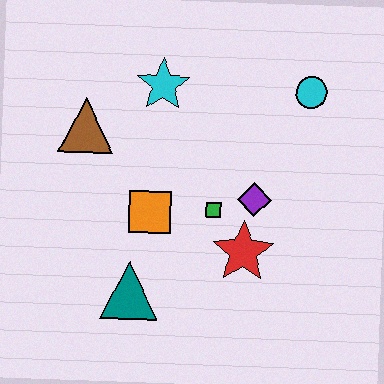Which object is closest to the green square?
The purple diamond is closest to the green square.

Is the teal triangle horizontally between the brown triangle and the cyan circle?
Yes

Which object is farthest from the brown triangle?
The cyan circle is farthest from the brown triangle.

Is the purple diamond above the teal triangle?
Yes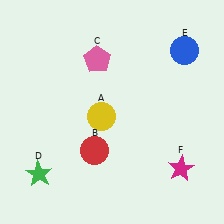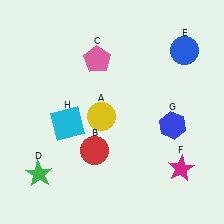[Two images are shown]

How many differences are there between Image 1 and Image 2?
There are 2 differences between the two images.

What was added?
A blue hexagon (G), a cyan square (H) were added in Image 2.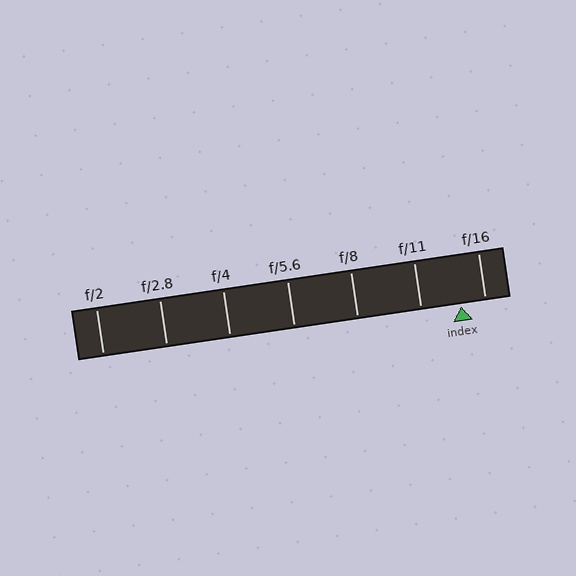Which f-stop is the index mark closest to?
The index mark is closest to f/16.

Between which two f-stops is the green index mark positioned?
The index mark is between f/11 and f/16.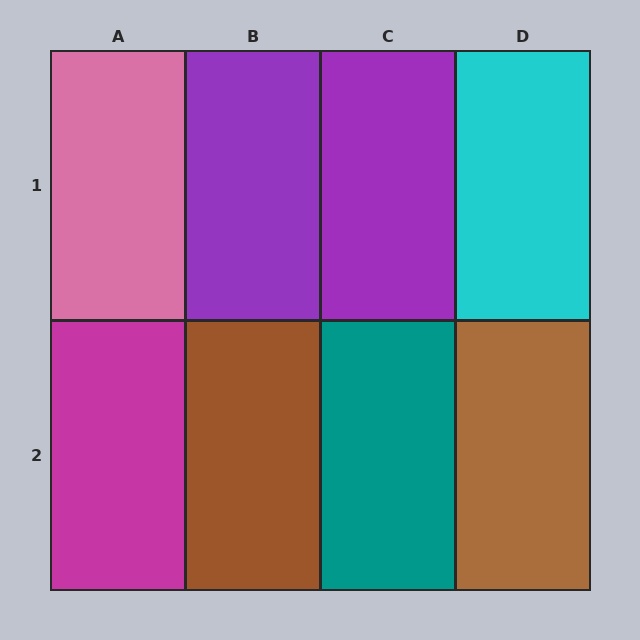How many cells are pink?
1 cell is pink.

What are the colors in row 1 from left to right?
Pink, purple, purple, cyan.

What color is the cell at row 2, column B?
Brown.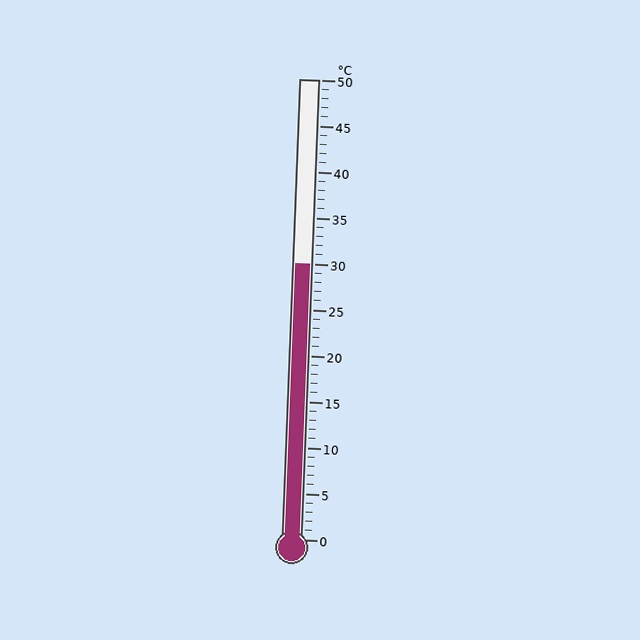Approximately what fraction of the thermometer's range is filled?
The thermometer is filled to approximately 60% of its range.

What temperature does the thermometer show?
The thermometer shows approximately 30°C.